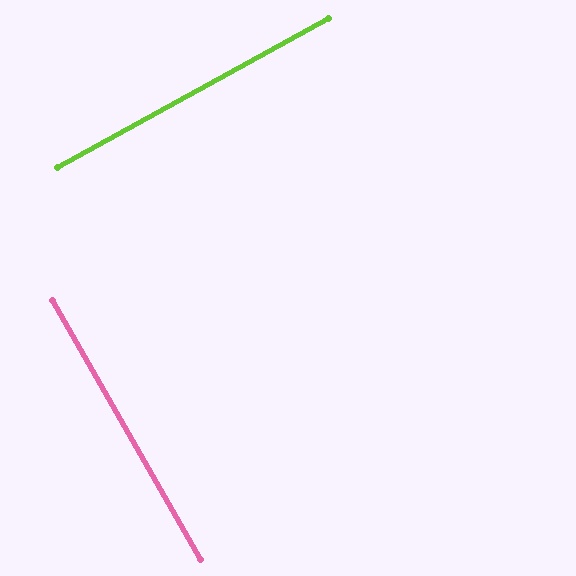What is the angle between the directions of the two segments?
Approximately 89 degrees.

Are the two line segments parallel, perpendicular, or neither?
Perpendicular — they meet at approximately 89°.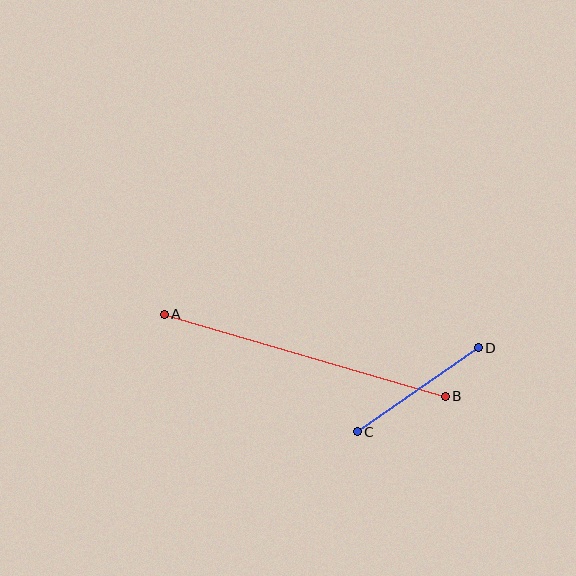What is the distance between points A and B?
The distance is approximately 293 pixels.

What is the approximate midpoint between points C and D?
The midpoint is at approximately (418, 390) pixels.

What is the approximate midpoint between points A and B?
The midpoint is at approximately (305, 355) pixels.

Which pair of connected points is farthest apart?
Points A and B are farthest apart.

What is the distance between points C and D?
The distance is approximately 147 pixels.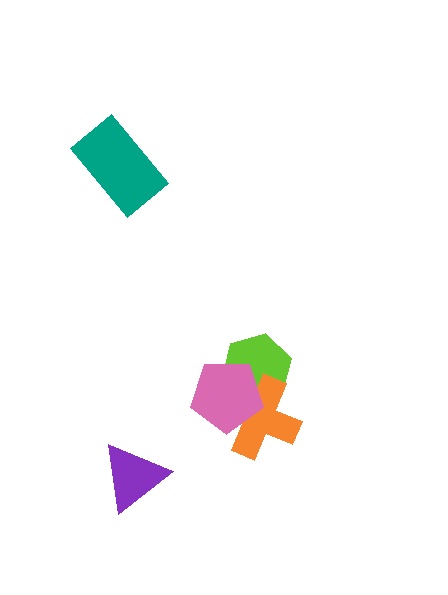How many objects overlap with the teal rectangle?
0 objects overlap with the teal rectangle.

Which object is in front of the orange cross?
The pink pentagon is in front of the orange cross.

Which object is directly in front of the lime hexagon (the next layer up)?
The orange cross is directly in front of the lime hexagon.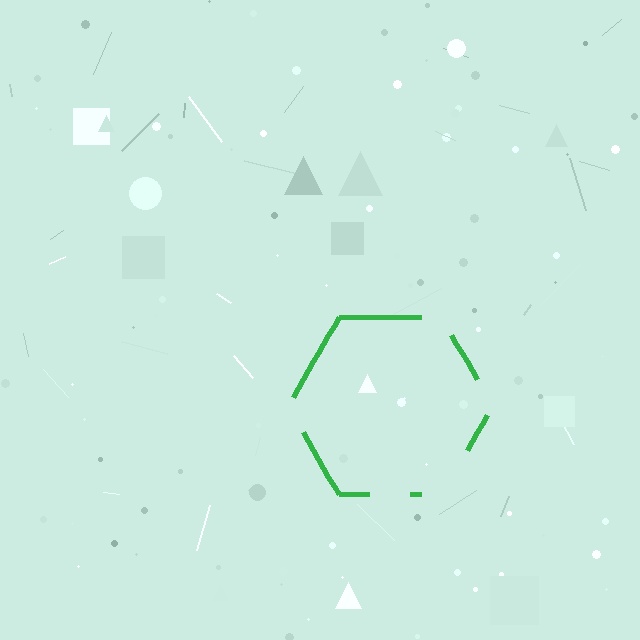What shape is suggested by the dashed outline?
The dashed outline suggests a hexagon.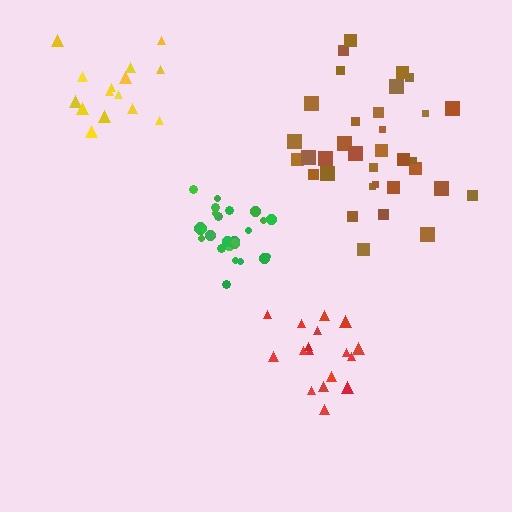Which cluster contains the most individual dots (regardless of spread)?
Brown (34).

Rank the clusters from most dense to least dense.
green, red, yellow, brown.